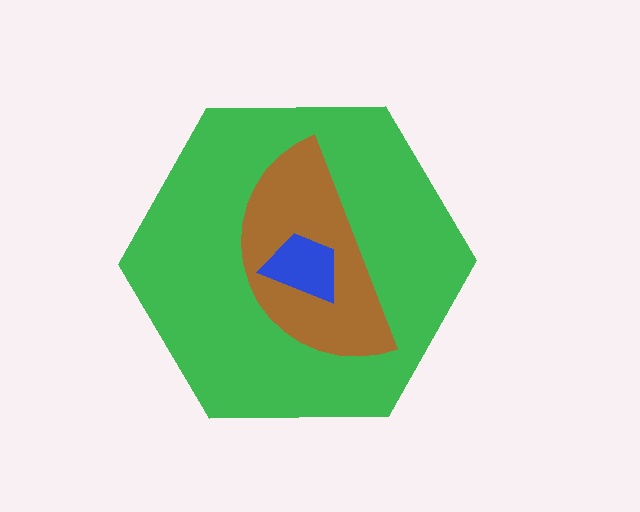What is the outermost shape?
The green hexagon.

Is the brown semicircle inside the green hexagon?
Yes.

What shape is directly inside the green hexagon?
The brown semicircle.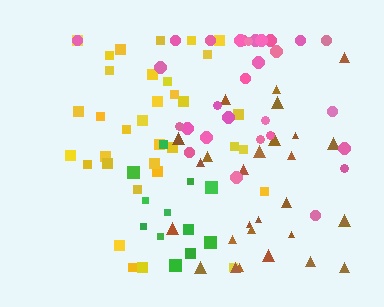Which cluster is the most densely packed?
Green.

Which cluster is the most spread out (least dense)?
Pink.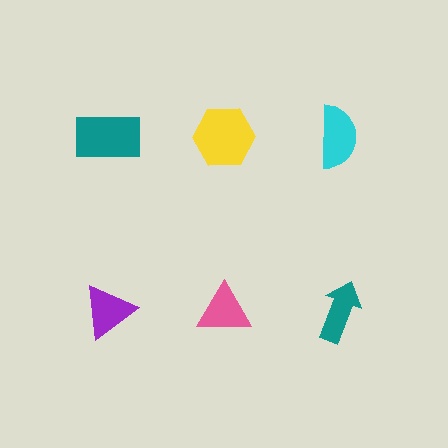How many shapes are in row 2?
3 shapes.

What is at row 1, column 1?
A teal rectangle.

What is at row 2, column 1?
A purple triangle.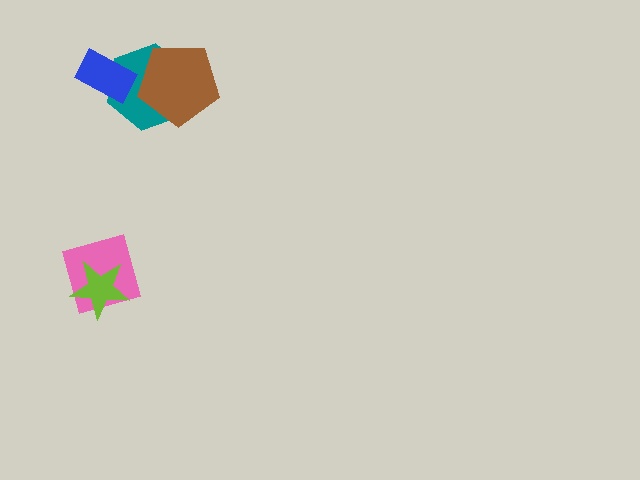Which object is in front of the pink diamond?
The lime star is in front of the pink diamond.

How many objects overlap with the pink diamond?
1 object overlaps with the pink diamond.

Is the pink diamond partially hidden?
Yes, it is partially covered by another shape.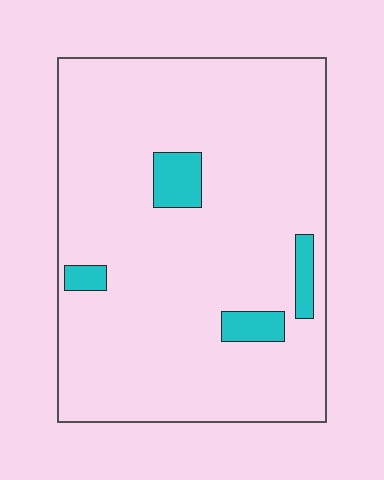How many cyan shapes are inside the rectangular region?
4.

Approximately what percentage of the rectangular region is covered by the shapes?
Approximately 10%.